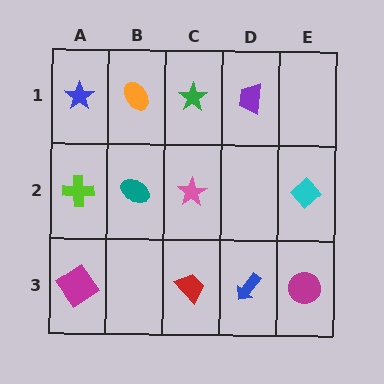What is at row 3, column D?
A blue arrow.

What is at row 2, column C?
A pink star.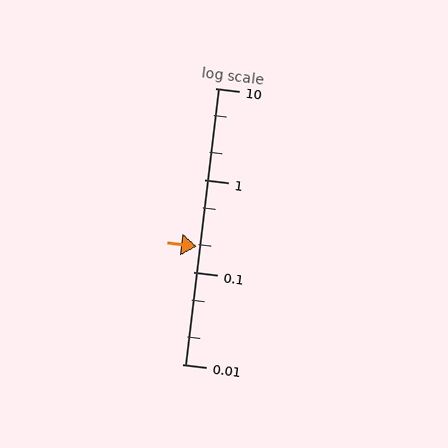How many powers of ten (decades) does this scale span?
The scale spans 3 decades, from 0.01 to 10.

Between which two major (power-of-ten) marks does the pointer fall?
The pointer is between 0.1 and 1.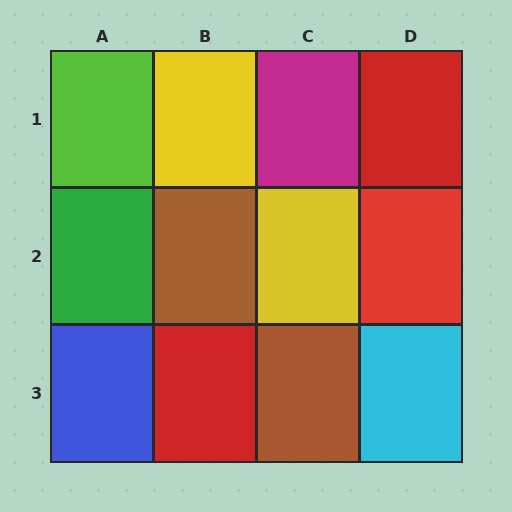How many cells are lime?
1 cell is lime.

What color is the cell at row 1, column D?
Red.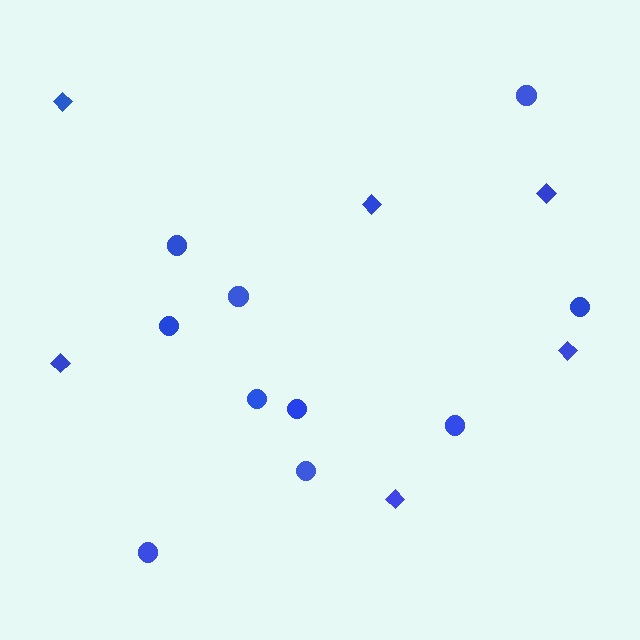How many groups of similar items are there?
There are 2 groups: one group of circles (10) and one group of diamonds (6).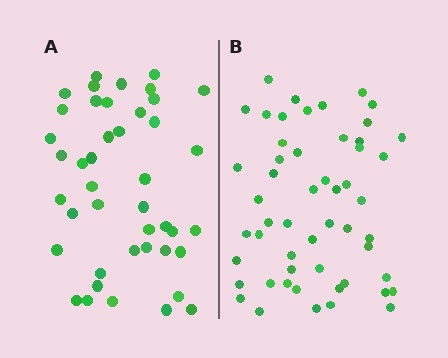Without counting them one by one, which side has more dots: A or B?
Region B (the right region) has more dots.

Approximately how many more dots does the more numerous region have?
Region B has roughly 10 or so more dots than region A.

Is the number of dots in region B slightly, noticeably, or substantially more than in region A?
Region B has only slightly more — the two regions are fairly close. The ratio is roughly 1.2 to 1.